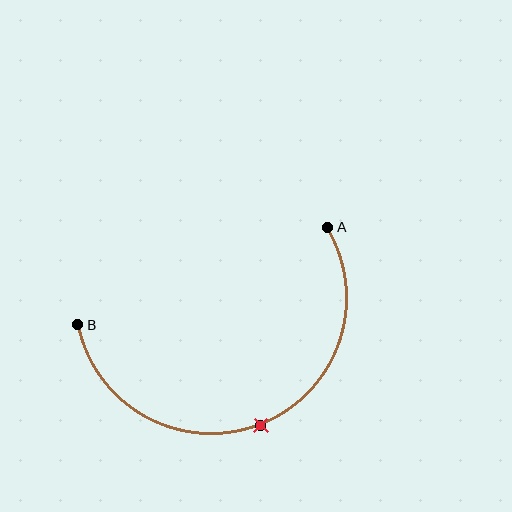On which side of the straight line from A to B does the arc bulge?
The arc bulges below the straight line connecting A and B.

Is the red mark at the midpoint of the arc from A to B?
Yes. The red mark lies on the arc at equal arc-length from both A and B — it is the arc midpoint.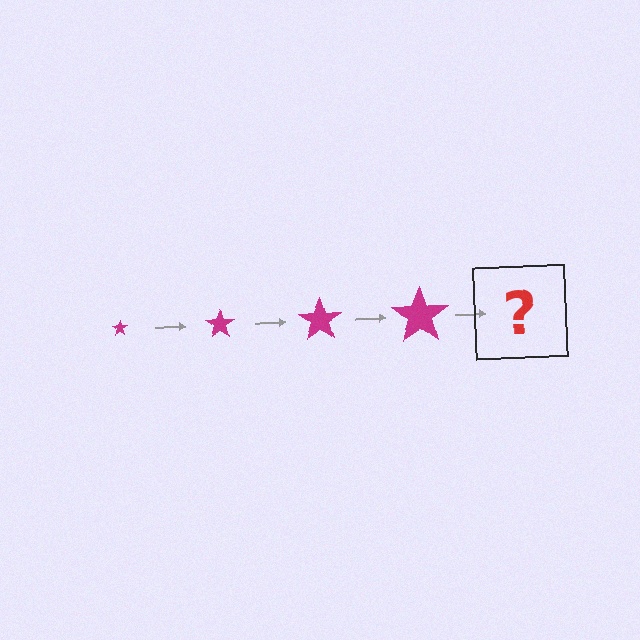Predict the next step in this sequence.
The next step is a magenta star, larger than the previous one.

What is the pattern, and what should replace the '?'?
The pattern is that the star gets progressively larger each step. The '?' should be a magenta star, larger than the previous one.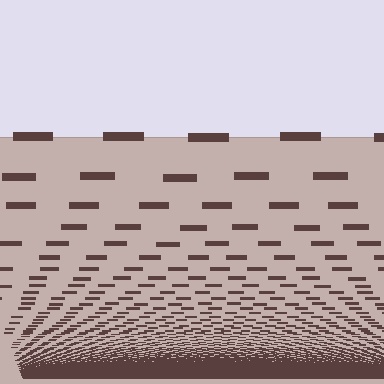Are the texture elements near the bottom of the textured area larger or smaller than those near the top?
Smaller. The gradient is inverted — elements near the bottom are smaller and denser.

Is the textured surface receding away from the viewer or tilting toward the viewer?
The surface appears to tilt toward the viewer. Texture elements get larger and sparser toward the top.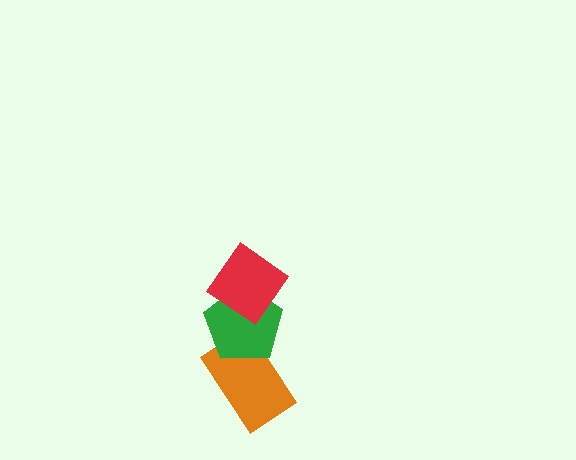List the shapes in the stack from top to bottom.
From top to bottom: the red diamond, the green pentagon, the orange rectangle.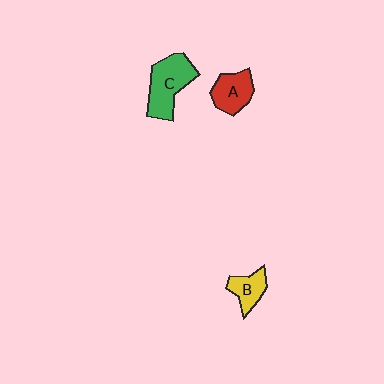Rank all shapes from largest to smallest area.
From largest to smallest: C (green), A (red), B (yellow).